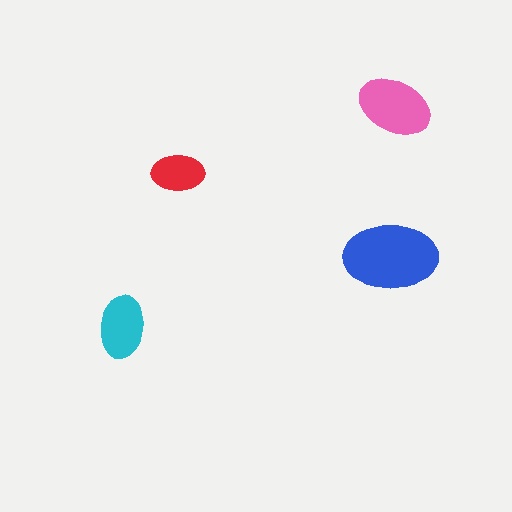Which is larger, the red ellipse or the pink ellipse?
The pink one.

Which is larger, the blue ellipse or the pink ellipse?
The blue one.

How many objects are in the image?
There are 4 objects in the image.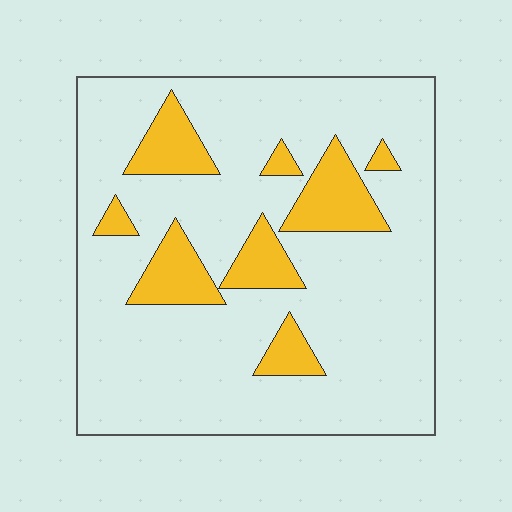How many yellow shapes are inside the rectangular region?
8.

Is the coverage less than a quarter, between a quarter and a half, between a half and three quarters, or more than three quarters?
Less than a quarter.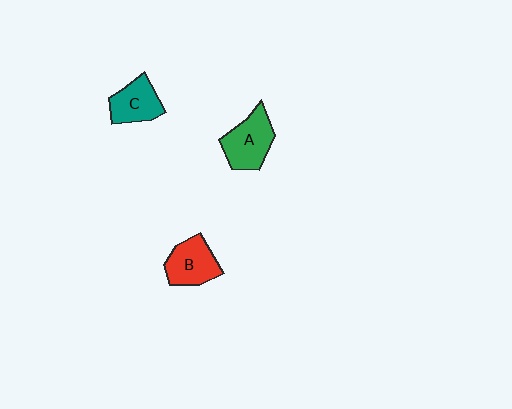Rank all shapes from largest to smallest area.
From largest to smallest: A (green), B (red), C (teal).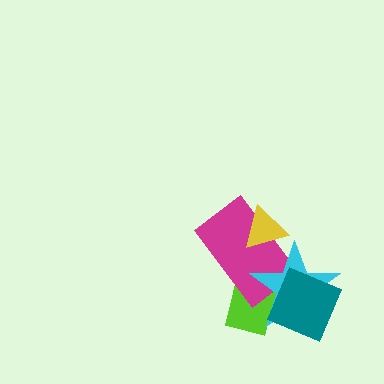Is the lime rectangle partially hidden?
Yes, it is partially covered by another shape.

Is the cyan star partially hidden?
Yes, it is partially covered by another shape.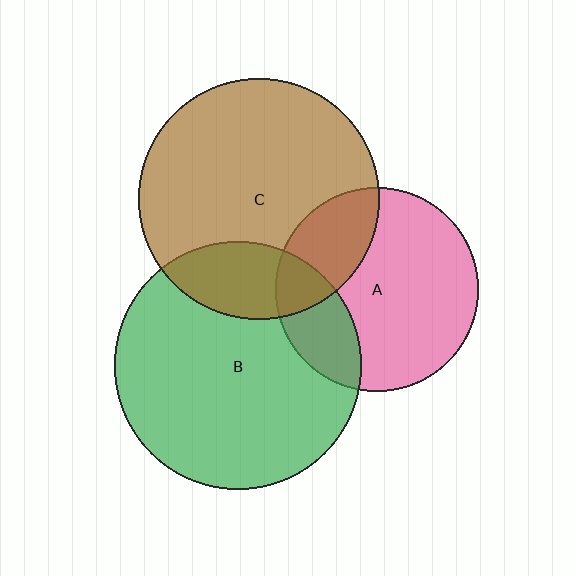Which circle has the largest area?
Circle B (green).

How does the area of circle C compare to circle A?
Approximately 1.4 times.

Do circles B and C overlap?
Yes.